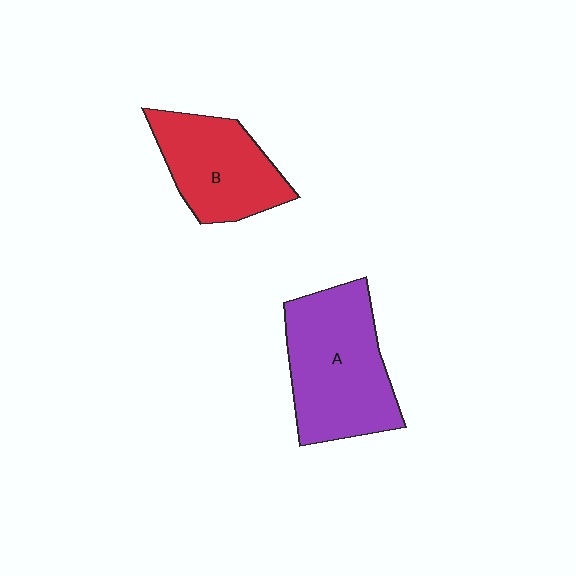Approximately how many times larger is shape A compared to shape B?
Approximately 1.3 times.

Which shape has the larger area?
Shape A (purple).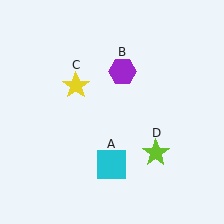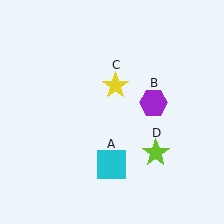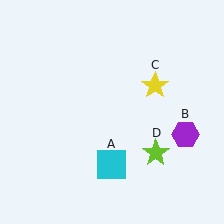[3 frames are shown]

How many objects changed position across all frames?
2 objects changed position: purple hexagon (object B), yellow star (object C).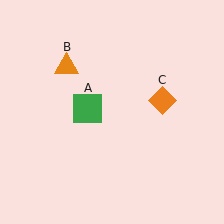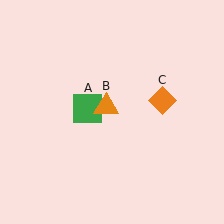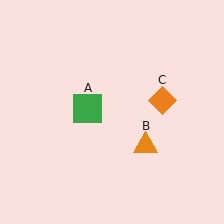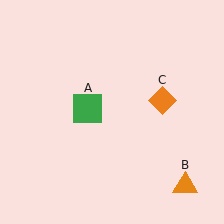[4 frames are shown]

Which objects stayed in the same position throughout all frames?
Green square (object A) and orange diamond (object C) remained stationary.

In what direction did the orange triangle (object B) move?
The orange triangle (object B) moved down and to the right.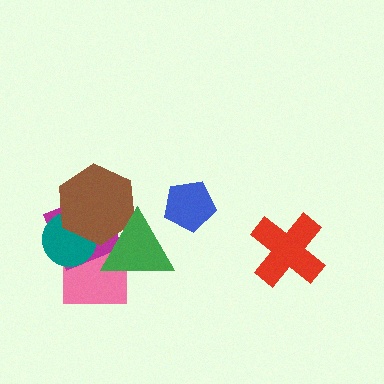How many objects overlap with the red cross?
0 objects overlap with the red cross.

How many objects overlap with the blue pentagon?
0 objects overlap with the blue pentagon.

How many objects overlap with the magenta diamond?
4 objects overlap with the magenta diamond.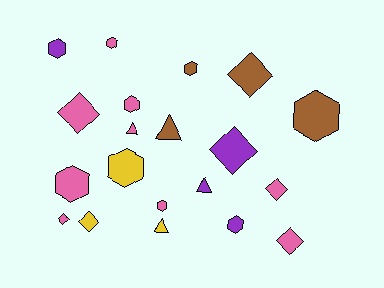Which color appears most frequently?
Pink, with 9 objects.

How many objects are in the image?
There are 20 objects.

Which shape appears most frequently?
Hexagon, with 9 objects.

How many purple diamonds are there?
There is 1 purple diamond.